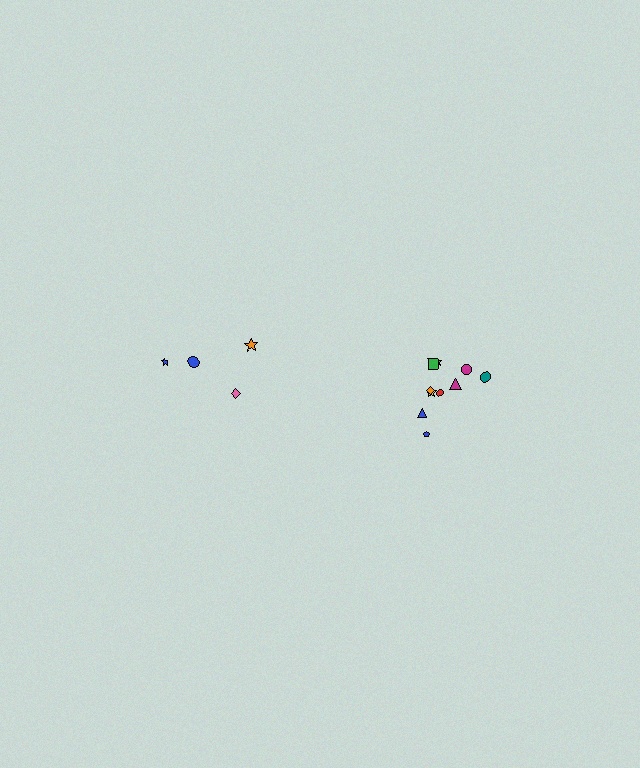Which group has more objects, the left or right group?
The right group.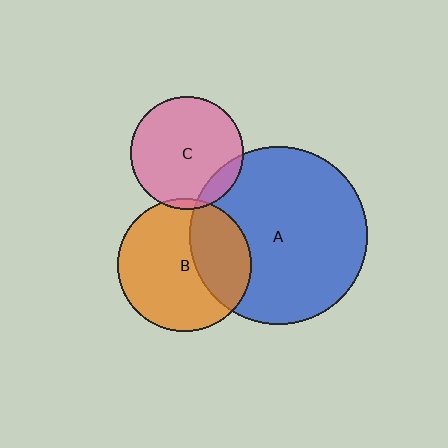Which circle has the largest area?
Circle A (blue).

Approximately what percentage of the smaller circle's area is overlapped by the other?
Approximately 10%.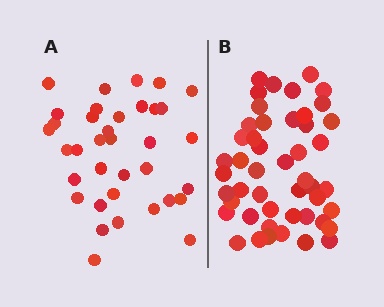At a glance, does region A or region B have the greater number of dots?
Region B (the right region) has more dots.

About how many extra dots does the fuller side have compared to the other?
Region B has roughly 12 or so more dots than region A.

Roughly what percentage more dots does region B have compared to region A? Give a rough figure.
About 35% more.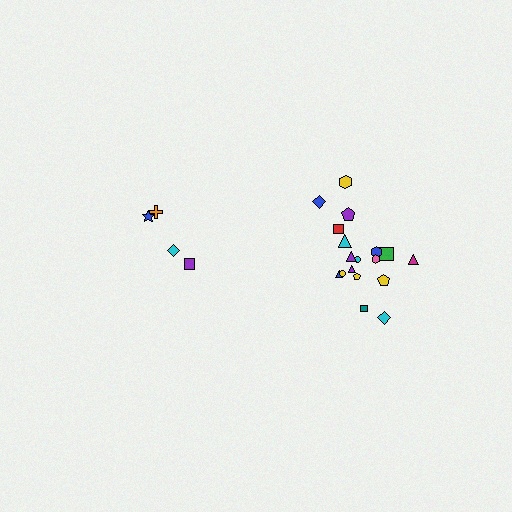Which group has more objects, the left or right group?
The right group.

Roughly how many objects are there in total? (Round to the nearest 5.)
Roughly 20 objects in total.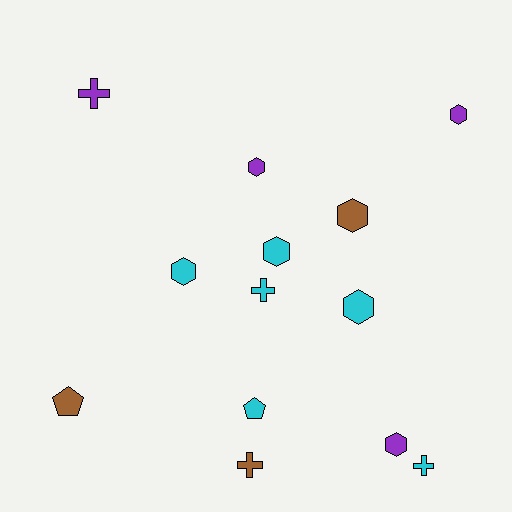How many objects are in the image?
There are 13 objects.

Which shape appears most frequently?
Hexagon, with 7 objects.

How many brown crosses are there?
There is 1 brown cross.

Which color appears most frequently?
Cyan, with 6 objects.